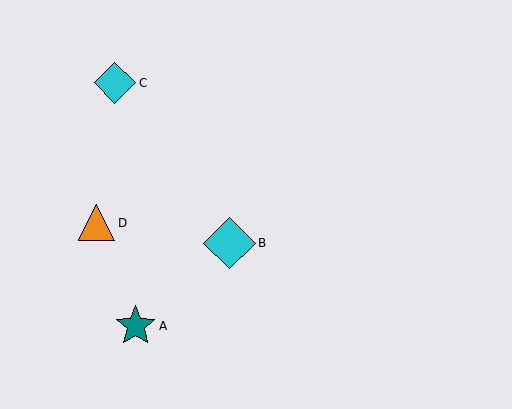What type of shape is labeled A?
Shape A is a teal star.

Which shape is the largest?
The cyan diamond (labeled B) is the largest.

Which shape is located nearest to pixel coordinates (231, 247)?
The cyan diamond (labeled B) at (230, 243) is nearest to that location.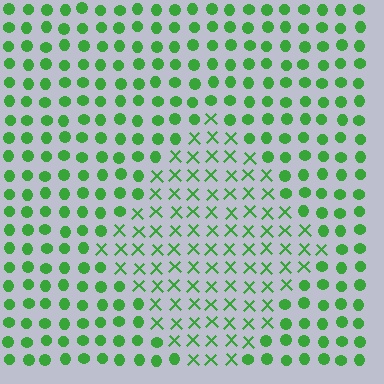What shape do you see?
I see a diamond.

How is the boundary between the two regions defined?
The boundary is defined by a change in element shape: X marks inside vs. circles outside. All elements share the same color and spacing.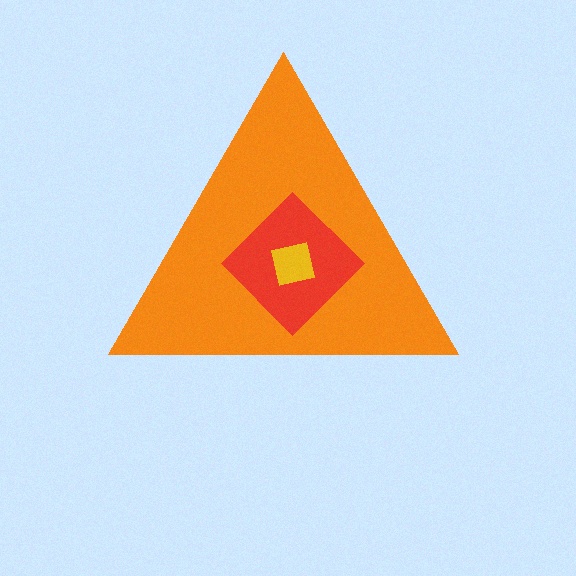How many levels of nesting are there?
3.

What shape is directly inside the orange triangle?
The red diamond.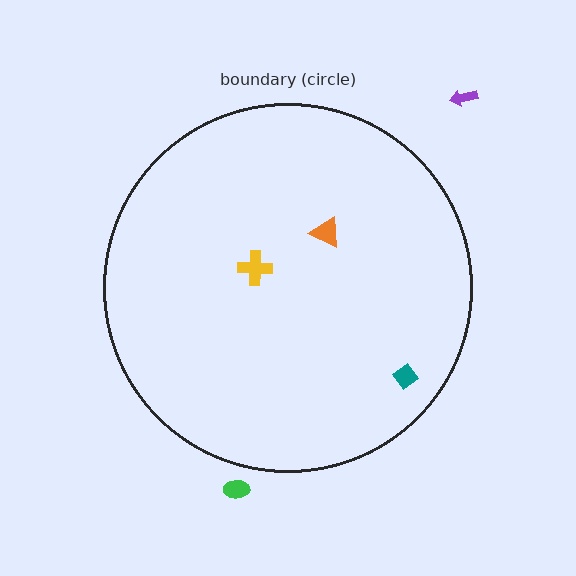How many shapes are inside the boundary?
3 inside, 2 outside.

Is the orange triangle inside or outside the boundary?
Inside.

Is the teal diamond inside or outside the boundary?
Inside.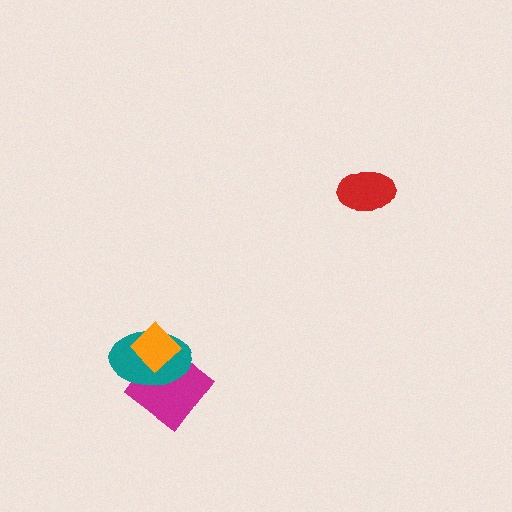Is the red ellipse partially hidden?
No, no other shape covers it.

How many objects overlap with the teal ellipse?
2 objects overlap with the teal ellipse.